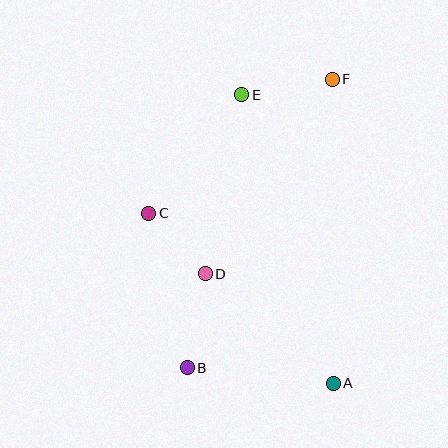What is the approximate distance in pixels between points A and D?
The distance between A and D is approximately 168 pixels.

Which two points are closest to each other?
Points C and D are closest to each other.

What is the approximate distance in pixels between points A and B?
The distance between A and B is approximately 147 pixels.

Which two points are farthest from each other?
Points B and F are farthest from each other.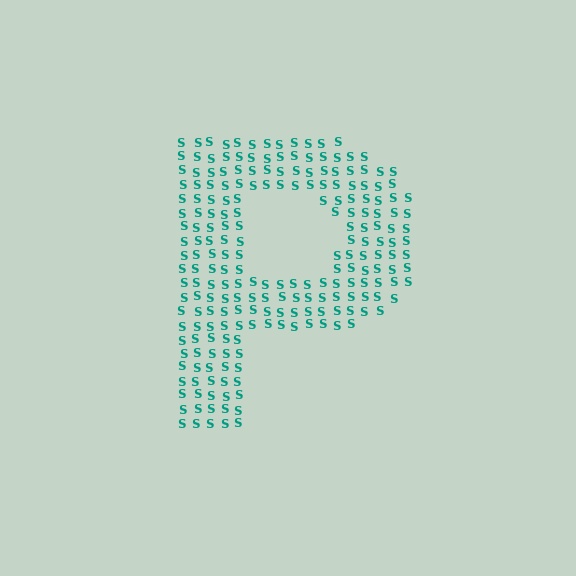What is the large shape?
The large shape is the letter P.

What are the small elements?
The small elements are letter S's.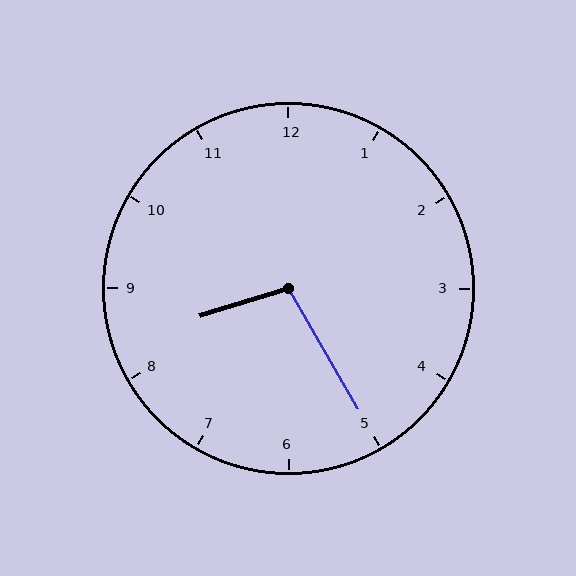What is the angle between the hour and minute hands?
Approximately 102 degrees.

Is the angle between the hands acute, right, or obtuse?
It is obtuse.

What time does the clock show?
8:25.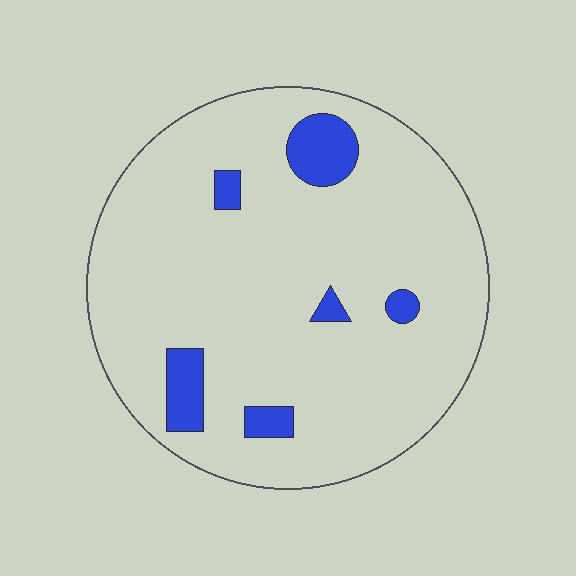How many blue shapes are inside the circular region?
6.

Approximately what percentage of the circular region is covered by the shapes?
Approximately 10%.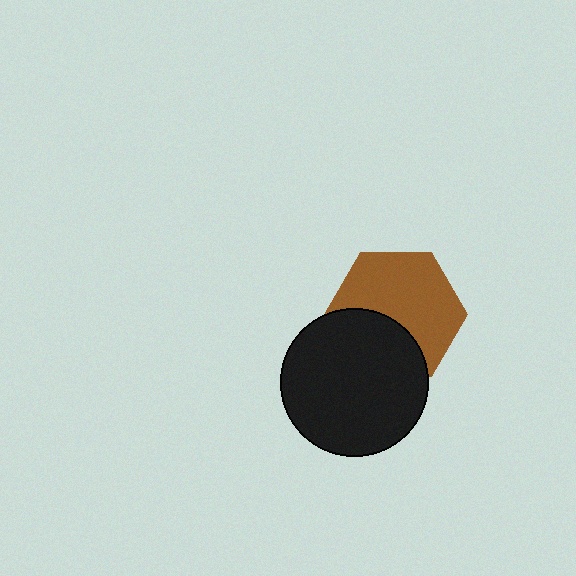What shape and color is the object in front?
The object in front is a black circle.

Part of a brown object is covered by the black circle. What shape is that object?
It is a hexagon.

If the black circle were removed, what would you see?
You would see the complete brown hexagon.